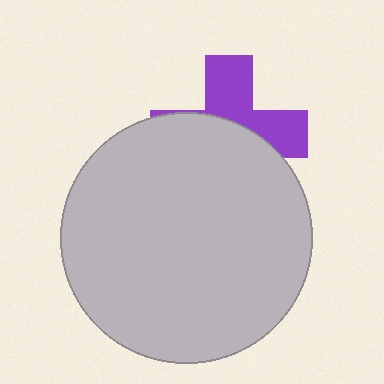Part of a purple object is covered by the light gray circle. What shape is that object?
It is a cross.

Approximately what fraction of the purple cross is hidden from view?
Roughly 57% of the purple cross is hidden behind the light gray circle.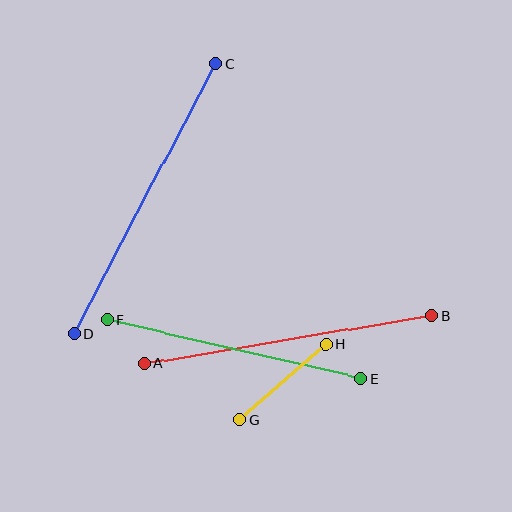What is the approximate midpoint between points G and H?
The midpoint is at approximately (283, 382) pixels.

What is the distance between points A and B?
The distance is approximately 291 pixels.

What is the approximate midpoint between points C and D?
The midpoint is at approximately (145, 198) pixels.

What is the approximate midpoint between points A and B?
The midpoint is at approximately (288, 340) pixels.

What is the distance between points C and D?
The distance is approximately 305 pixels.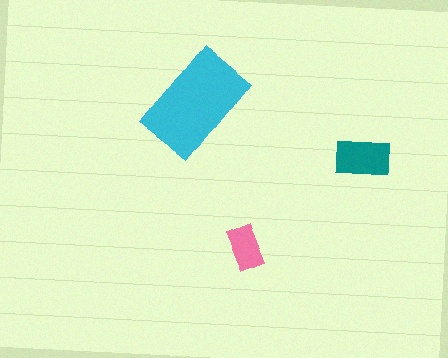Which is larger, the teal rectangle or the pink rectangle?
The teal one.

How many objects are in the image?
There are 3 objects in the image.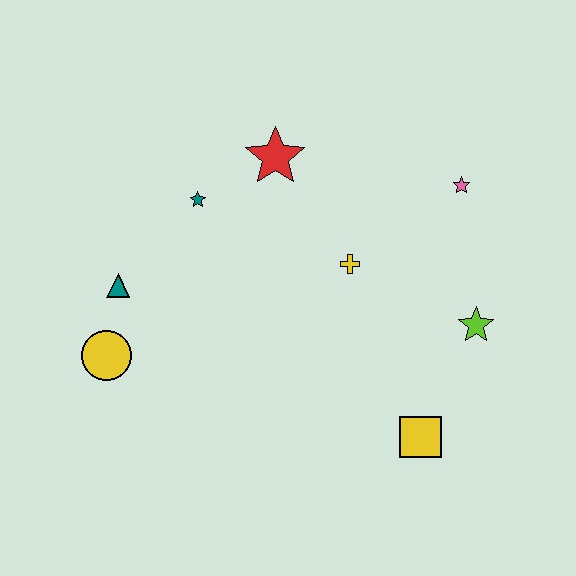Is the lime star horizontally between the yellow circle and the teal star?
No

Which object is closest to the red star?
The teal star is closest to the red star.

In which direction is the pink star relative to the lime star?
The pink star is above the lime star.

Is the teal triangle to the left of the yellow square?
Yes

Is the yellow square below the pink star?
Yes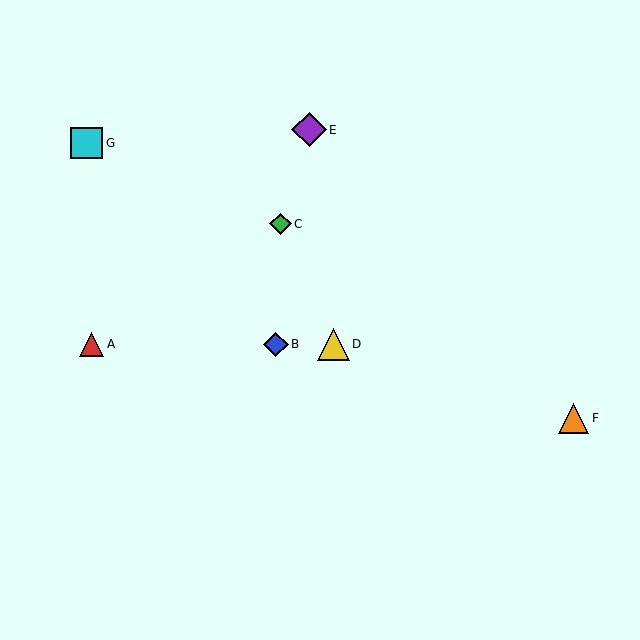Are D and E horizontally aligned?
No, D is at y≈344 and E is at y≈130.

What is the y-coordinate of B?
Object B is at y≈344.